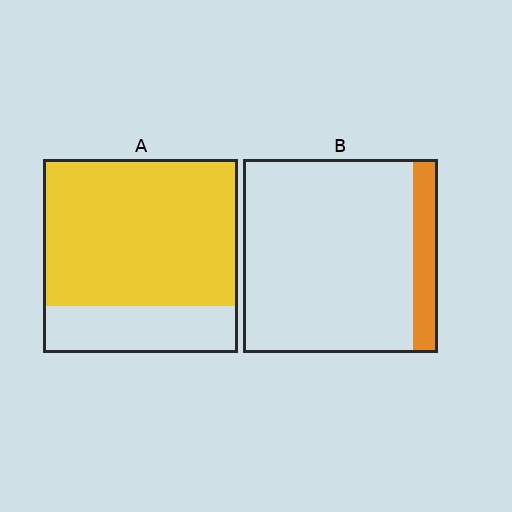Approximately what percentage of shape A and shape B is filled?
A is approximately 75% and B is approximately 15%.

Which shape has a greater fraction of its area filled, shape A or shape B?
Shape A.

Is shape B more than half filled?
No.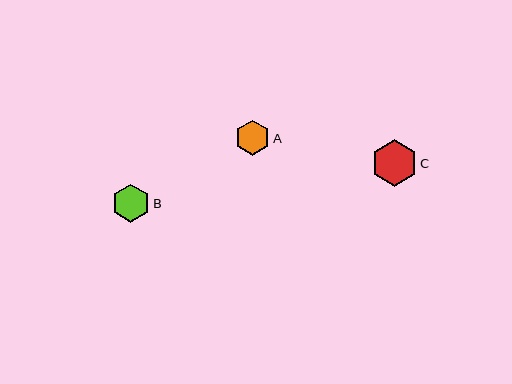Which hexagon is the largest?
Hexagon C is the largest with a size of approximately 46 pixels.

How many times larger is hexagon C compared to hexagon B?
Hexagon C is approximately 1.2 times the size of hexagon B.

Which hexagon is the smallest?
Hexagon A is the smallest with a size of approximately 35 pixels.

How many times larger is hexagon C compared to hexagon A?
Hexagon C is approximately 1.3 times the size of hexagon A.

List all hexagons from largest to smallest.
From largest to smallest: C, B, A.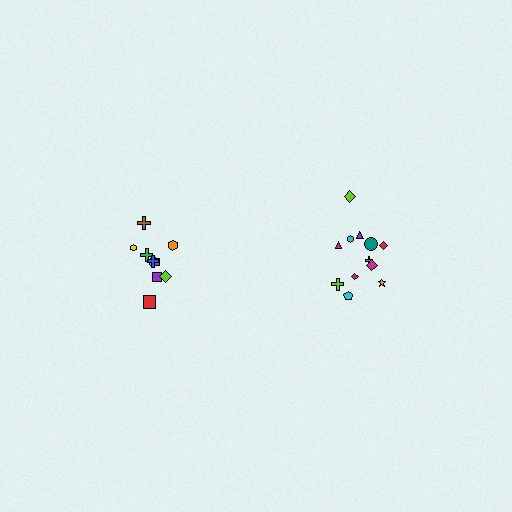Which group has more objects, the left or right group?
The right group.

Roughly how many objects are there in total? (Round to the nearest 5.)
Roughly 20 objects in total.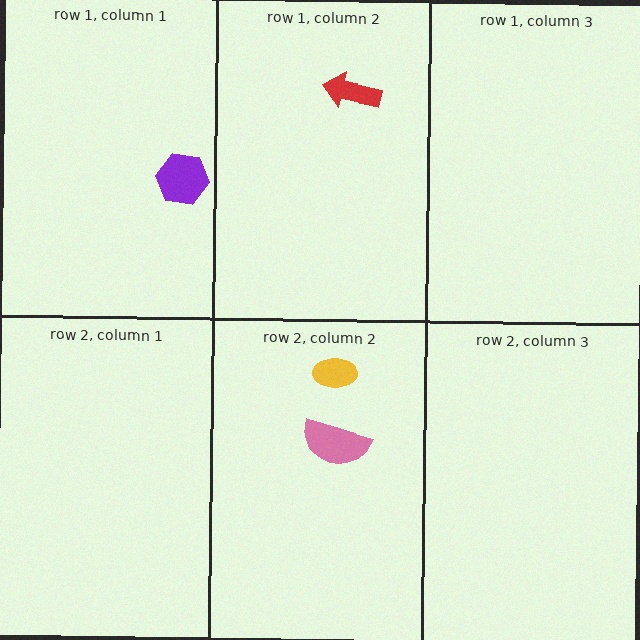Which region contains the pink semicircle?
The row 2, column 2 region.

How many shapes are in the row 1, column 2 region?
1.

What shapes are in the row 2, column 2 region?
The pink semicircle, the yellow ellipse.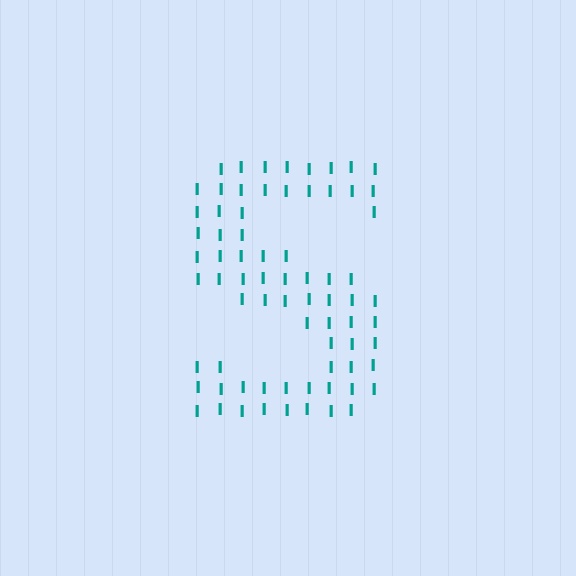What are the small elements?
The small elements are letter I's.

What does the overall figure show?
The overall figure shows the letter S.